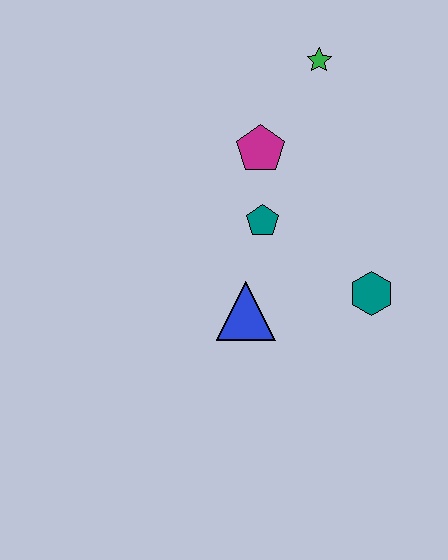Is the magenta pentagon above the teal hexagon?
Yes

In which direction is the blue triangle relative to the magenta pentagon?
The blue triangle is below the magenta pentagon.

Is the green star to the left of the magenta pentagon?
No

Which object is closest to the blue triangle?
The teal pentagon is closest to the blue triangle.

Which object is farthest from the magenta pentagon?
The teal hexagon is farthest from the magenta pentagon.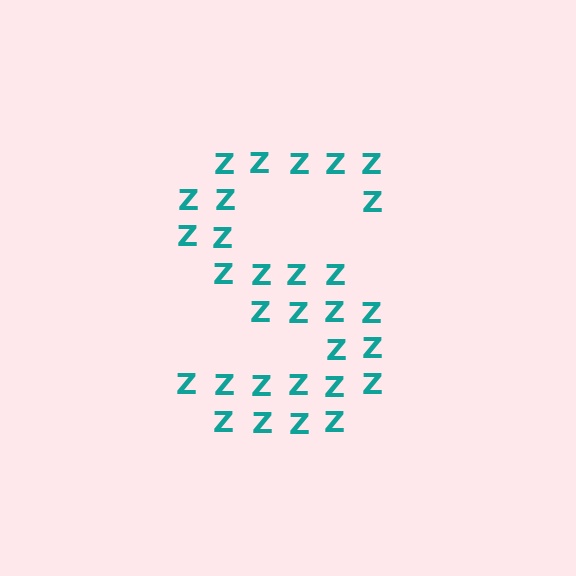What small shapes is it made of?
It is made of small letter Z's.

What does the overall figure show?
The overall figure shows the letter S.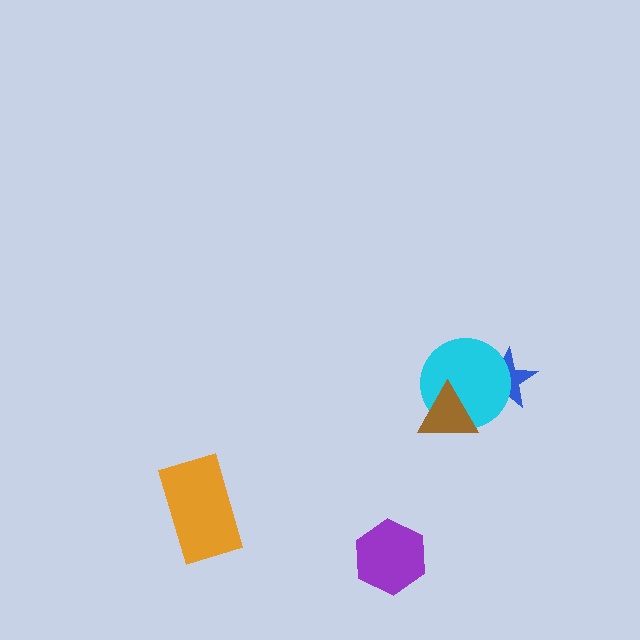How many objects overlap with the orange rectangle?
0 objects overlap with the orange rectangle.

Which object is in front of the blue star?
The cyan circle is in front of the blue star.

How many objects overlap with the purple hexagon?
0 objects overlap with the purple hexagon.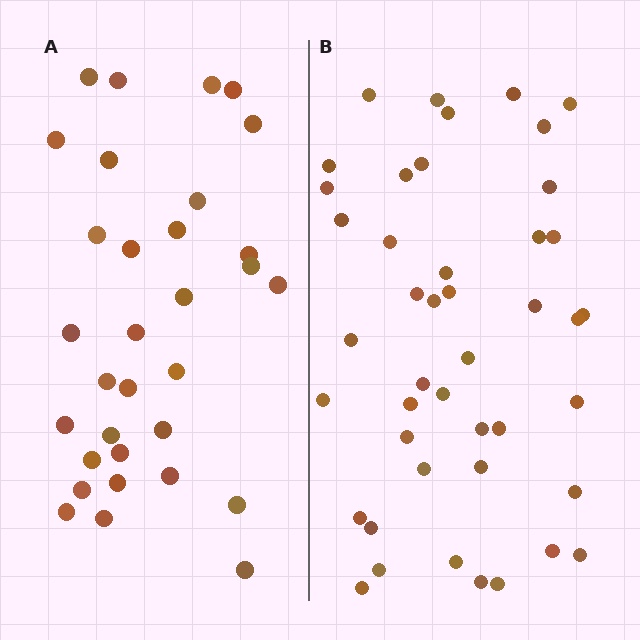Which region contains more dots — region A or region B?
Region B (the right region) has more dots.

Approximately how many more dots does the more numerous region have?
Region B has roughly 12 or so more dots than region A.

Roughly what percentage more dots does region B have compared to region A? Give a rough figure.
About 40% more.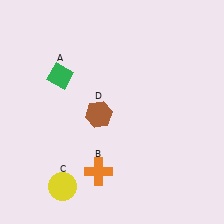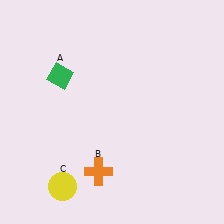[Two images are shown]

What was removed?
The brown hexagon (D) was removed in Image 2.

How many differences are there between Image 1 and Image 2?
There is 1 difference between the two images.